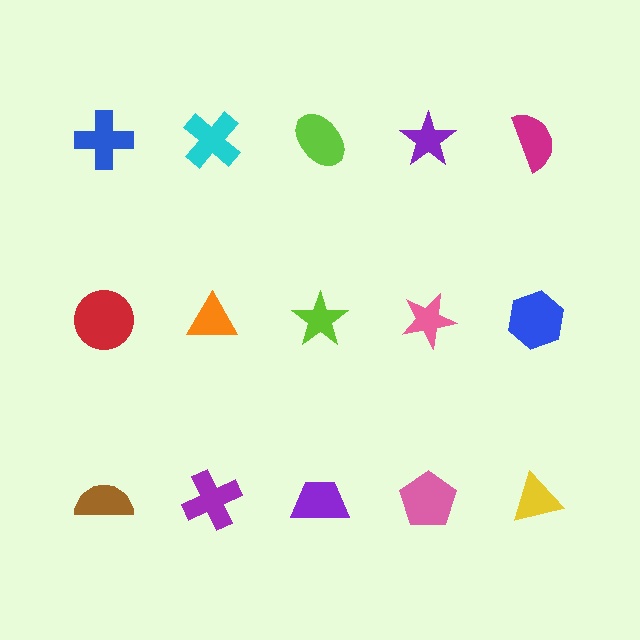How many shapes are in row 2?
5 shapes.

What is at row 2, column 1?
A red circle.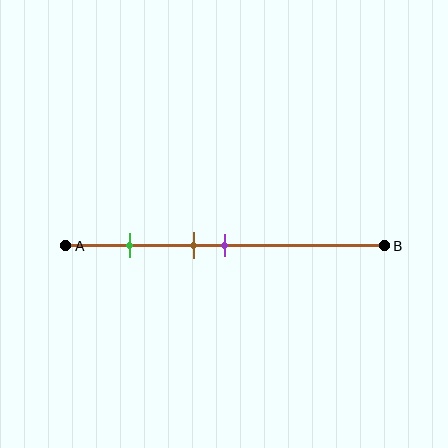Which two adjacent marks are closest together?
The brown and purple marks are the closest adjacent pair.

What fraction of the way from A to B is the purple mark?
The purple mark is approximately 50% (0.5) of the way from A to B.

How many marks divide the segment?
There are 3 marks dividing the segment.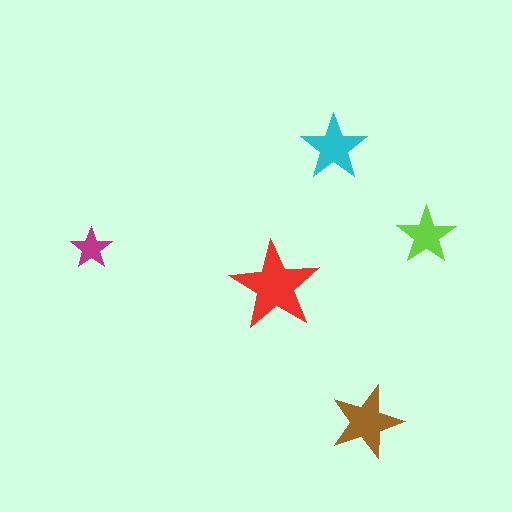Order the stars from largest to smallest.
the red one, the brown one, the cyan one, the lime one, the magenta one.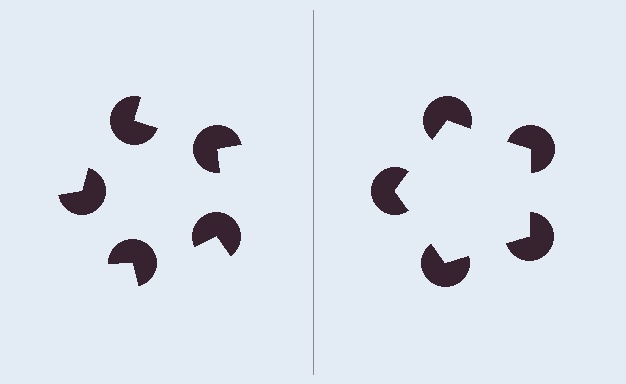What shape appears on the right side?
An illusory pentagon.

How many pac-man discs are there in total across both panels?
10 — 5 on each side.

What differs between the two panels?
The pac-man discs are positioned identically on both sides; only the wedge orientations differ. On the right they align to a pentagon; on the left they are misaligned.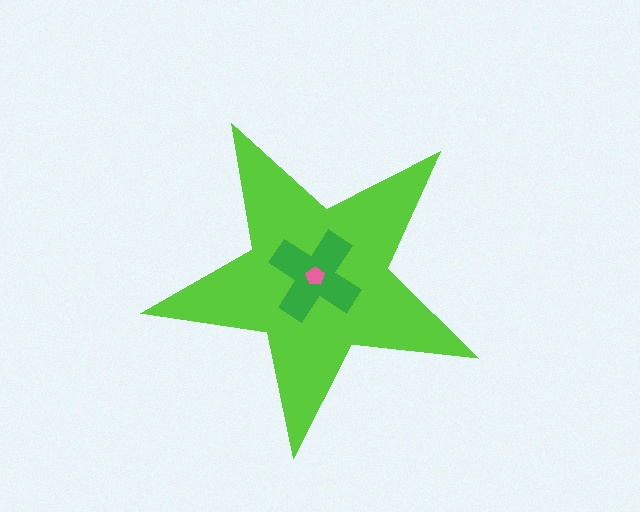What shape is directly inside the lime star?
The green cross.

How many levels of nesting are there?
3.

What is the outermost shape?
The lime star.